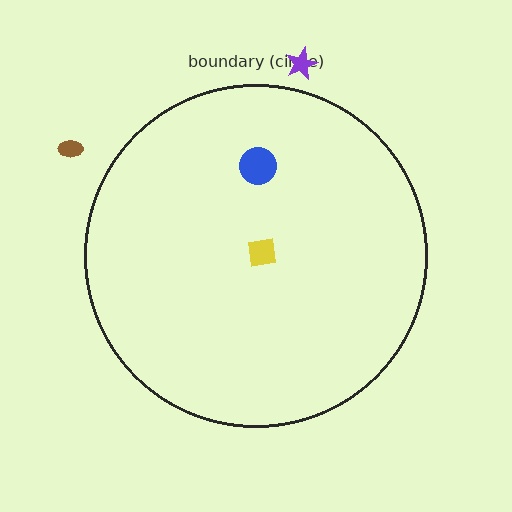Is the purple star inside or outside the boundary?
Outside.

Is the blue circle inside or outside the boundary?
Inside.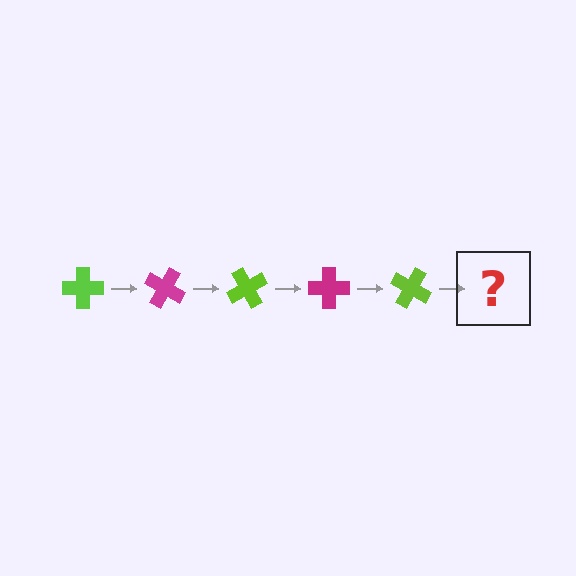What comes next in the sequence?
The next element should be a magenta cross, rotated 150 degrees from the start.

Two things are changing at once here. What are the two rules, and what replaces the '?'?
The two rules are that it rotates 30 degrees each step and the color cycles through lime and magenta. The '?' should be a magenta cross, rotated 150 degrees from the start.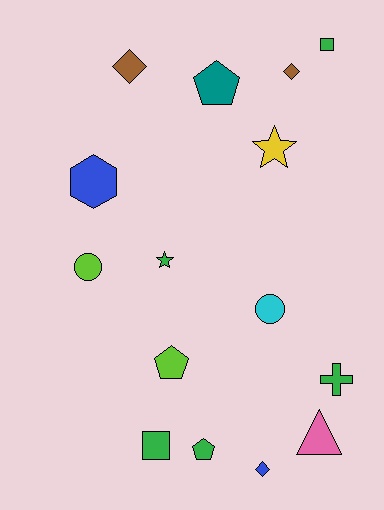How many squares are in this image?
There are 2 squares.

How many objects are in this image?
There are 15 objects.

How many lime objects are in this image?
There are 2 lime objects.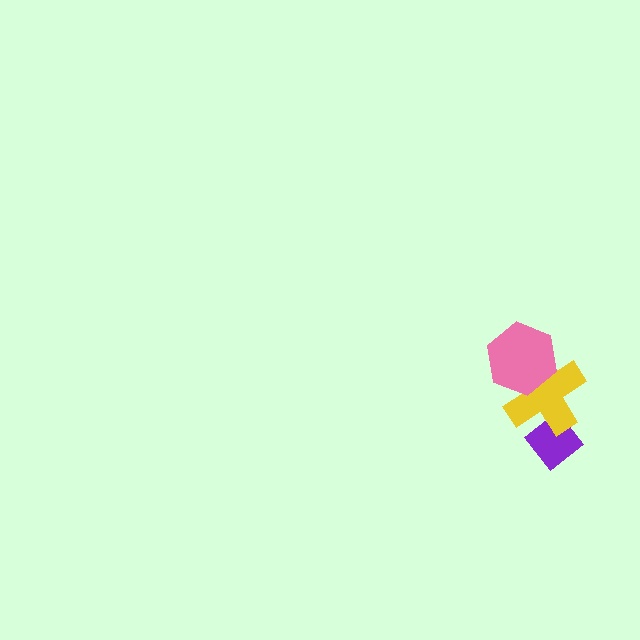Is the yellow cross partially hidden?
Yes, it is partially covered by another shape.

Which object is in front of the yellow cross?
The pink hexagon is in front of the yellow cross.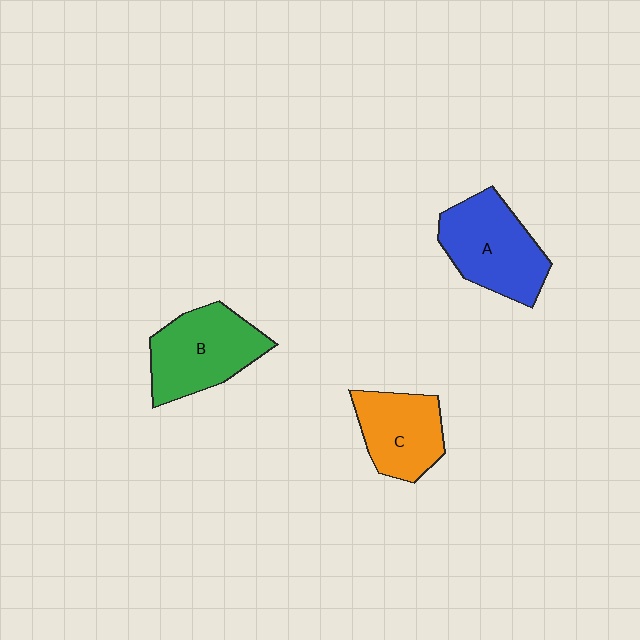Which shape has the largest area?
Shape A (blue).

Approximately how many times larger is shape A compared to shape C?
Approximately 1.3 times.